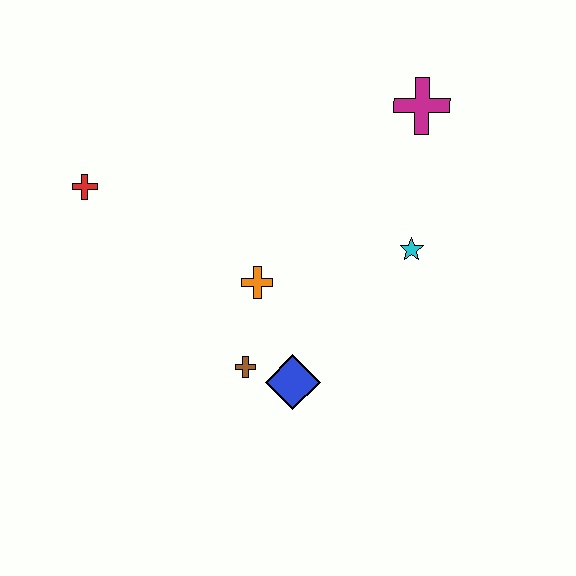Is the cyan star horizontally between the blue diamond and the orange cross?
No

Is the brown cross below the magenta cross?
Yes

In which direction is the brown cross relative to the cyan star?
The brown cross is to the left of the cyan star.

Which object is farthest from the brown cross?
The magenta cross is farthest from the brown cross.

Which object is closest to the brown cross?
The blue diamond is closest to the brown cross.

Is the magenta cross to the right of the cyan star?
Yes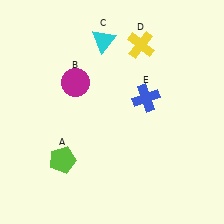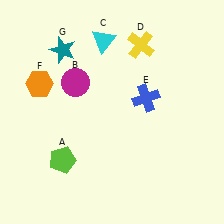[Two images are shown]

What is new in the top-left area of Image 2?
A teal star (G) was added in the top-left area of Image 2.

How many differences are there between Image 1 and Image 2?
There are 2 differences between the two images.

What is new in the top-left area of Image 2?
An orange hexagon (F) was added in the top-left area of Image 2.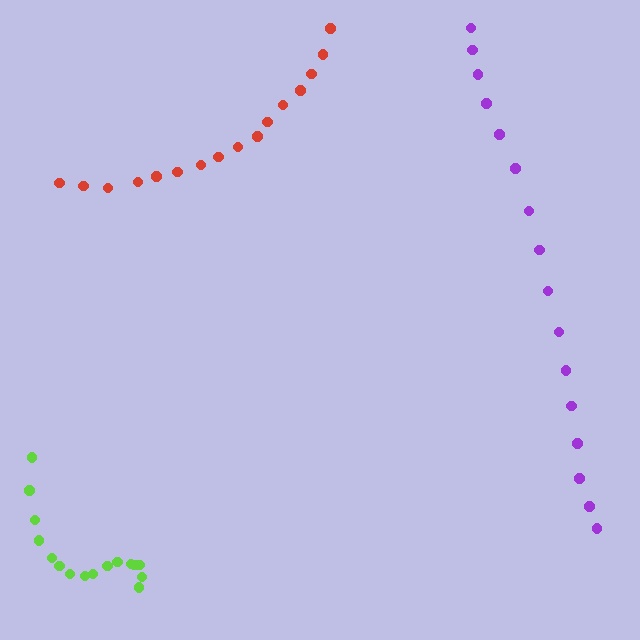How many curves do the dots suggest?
There are 3 distinct paths.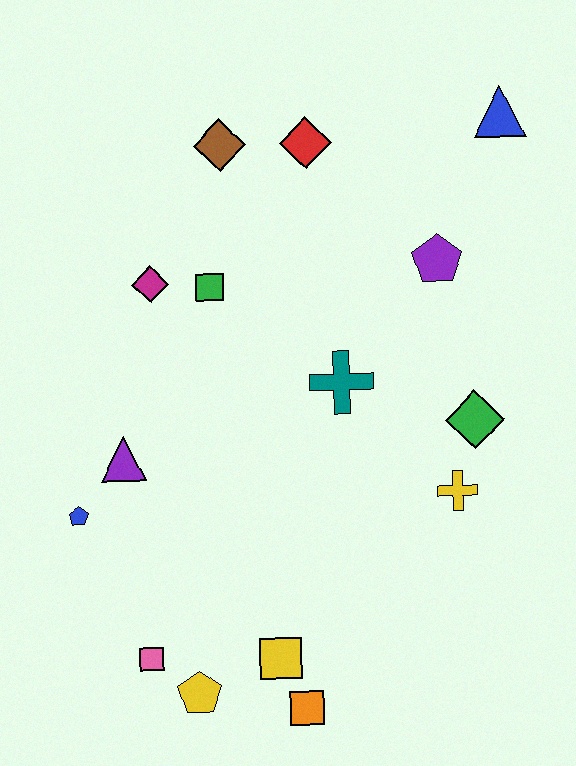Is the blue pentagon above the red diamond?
No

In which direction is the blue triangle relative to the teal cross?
The blue triangle is above the teal cross.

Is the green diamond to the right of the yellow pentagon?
Yes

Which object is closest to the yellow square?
The orange square is closest to the yellow square.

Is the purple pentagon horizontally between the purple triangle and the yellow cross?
Yes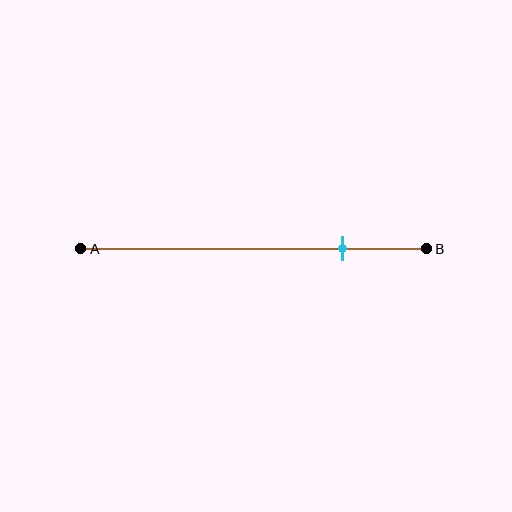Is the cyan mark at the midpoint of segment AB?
No, the mark is at about 75% from A, not at the 50% midpoint.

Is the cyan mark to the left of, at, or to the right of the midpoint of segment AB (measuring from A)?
The cyan mark is to the right of the midpoint of segment AB.